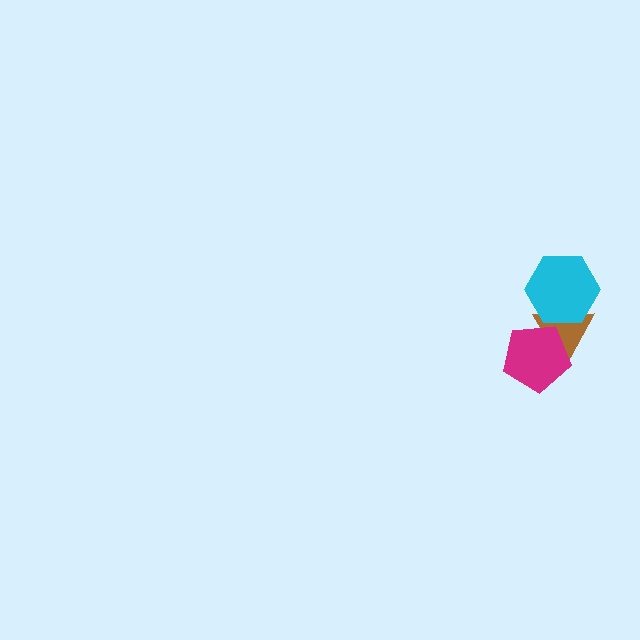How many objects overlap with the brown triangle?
2 objects overlap with the brown triangle.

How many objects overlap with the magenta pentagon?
1 object overlaps with the magenta pentagon.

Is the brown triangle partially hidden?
Yes, it is partially covered by another shape.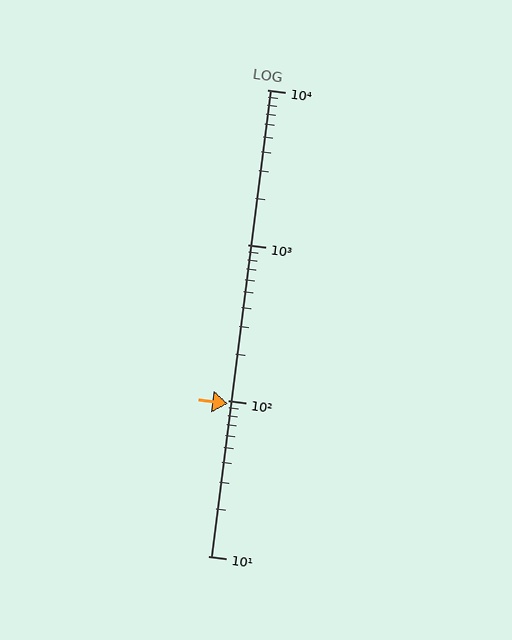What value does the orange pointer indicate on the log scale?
The pointer indicates approximately 96.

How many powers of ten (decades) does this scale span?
The scale spans 3 decades, from 10 to 10000.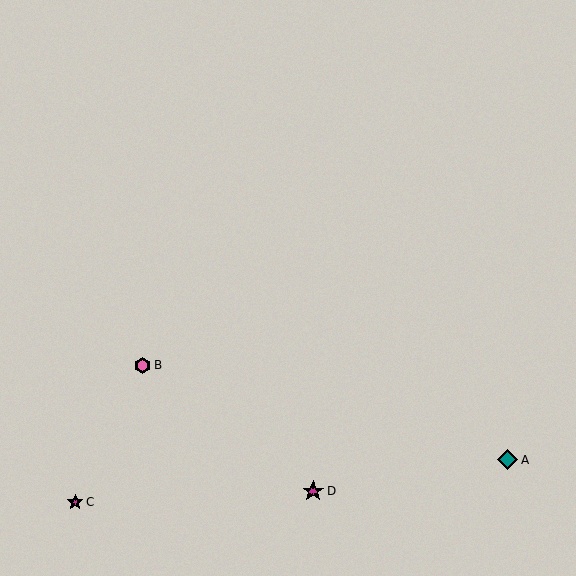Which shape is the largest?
The magenta star (labeled D) is the largest.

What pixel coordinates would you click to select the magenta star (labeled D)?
Click at (313, 491) to select the magenta star D.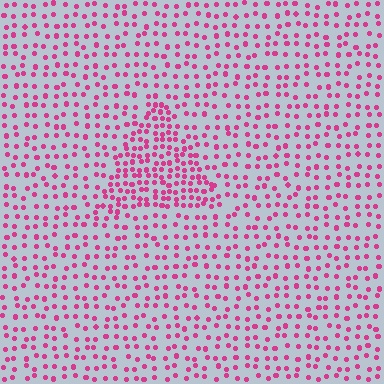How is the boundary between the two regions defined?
The boundary is defined by a change in element density (approximately 2.0x ratio). All elements are the same color, size, and shape.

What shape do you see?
I see a triangle.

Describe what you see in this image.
The image contains small magenta elements arranged at two different densities. A triangle-shaped region is visible where the elements are more densely packed than the surrounding area.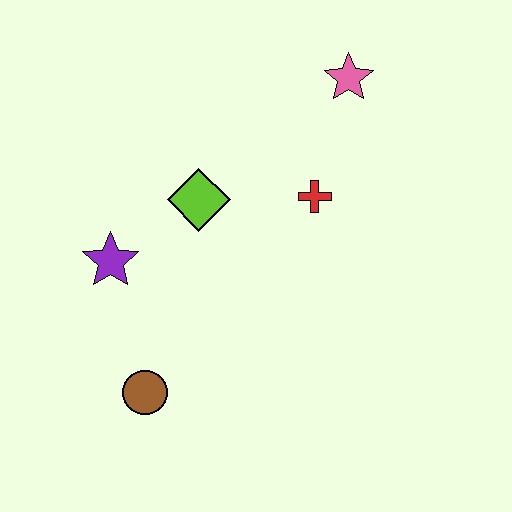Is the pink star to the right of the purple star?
Yes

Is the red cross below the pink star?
Yes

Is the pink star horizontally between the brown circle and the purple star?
No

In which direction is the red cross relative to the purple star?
The red cross is to the right of the purple star.